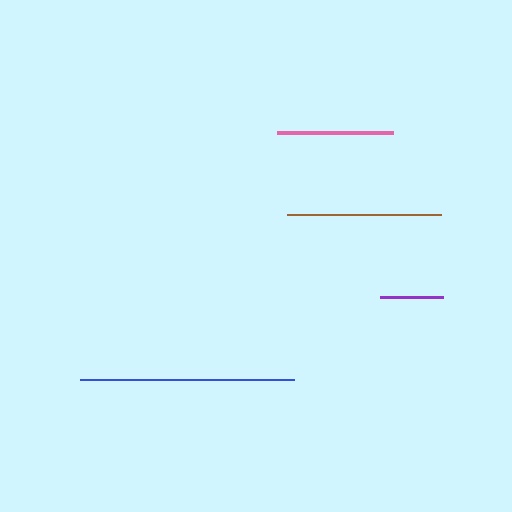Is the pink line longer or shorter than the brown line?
The brown line is longer than the pink line.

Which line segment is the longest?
The blue line is the longest at approximately 214 pixels.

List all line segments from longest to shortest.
From longest to shortest: blue, brown, pink, purple.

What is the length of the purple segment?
The purple segment is approximately 63 pixels long.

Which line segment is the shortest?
The purple line is the shortest at approximately 63 pixels.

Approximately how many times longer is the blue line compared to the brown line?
The blue line is approximately 1.4 times the length of the brown line.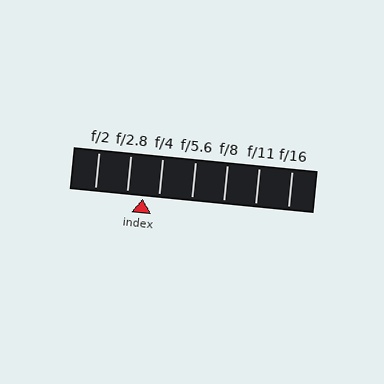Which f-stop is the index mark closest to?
The index mark is closest to f/4.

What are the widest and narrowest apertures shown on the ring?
The widest aperture shown is f/2 and the narrowest is f/16.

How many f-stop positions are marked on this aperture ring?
There are 7 f-stop positions marked.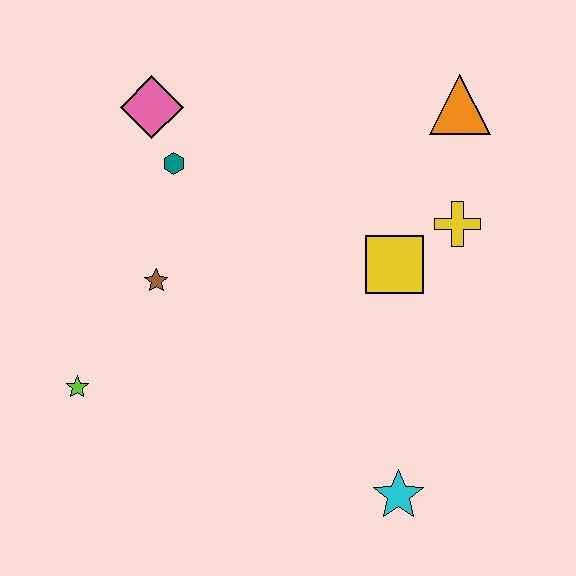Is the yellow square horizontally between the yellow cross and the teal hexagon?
Yes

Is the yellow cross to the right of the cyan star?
Yes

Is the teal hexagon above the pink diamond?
No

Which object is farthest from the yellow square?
The lime star is farthest from the yellow square.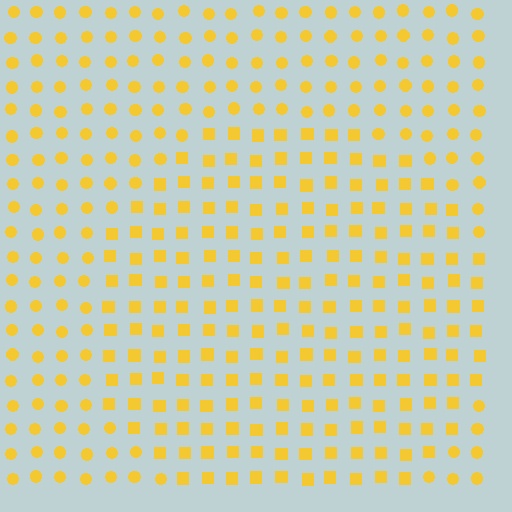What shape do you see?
I see a circle.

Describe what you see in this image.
The image is filled with small yellow elements arranged in a uniform grid. A circle-shaped region contains squares, while the surrounding area contains circles. The boundary is defined purely by the change in element shape.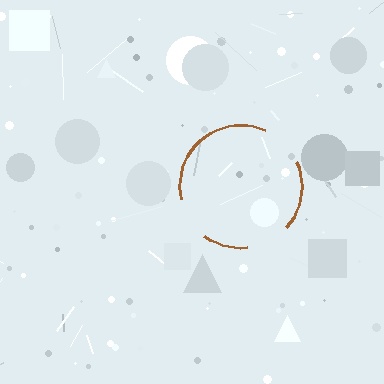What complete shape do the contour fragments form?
The contour fragments form a circle.